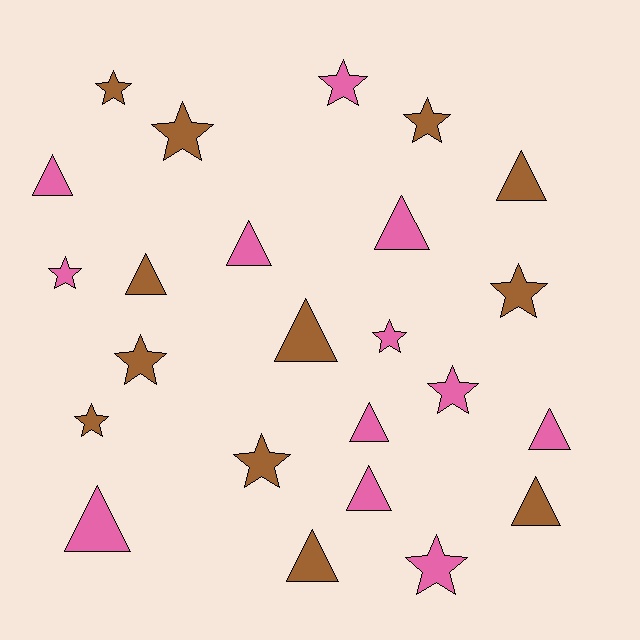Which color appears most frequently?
Pink, with 12 objects.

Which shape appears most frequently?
Star, with 12 objects.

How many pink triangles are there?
There are 7 pink triangles.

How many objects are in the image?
There are 24 objects.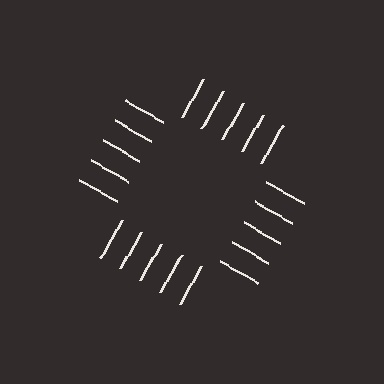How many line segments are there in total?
20 — 5 along each of the 4 edges.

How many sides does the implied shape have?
4 sides — the line-ends trace a square.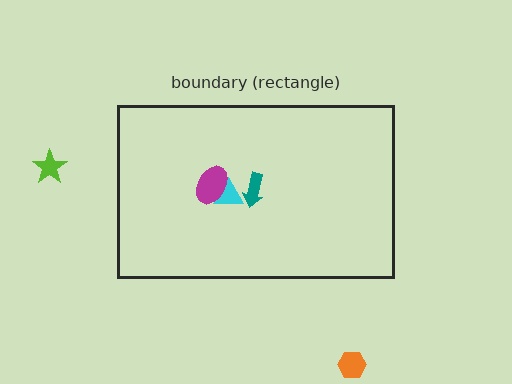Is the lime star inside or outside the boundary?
Outside.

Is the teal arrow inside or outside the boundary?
Inside.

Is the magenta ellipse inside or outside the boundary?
Inside.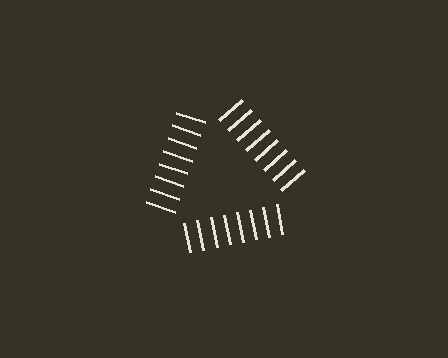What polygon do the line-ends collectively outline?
An illusory triangle — the line segments terminate on its edges but no continuous stroke is drawn.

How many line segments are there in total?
24 — 8 along each of the 3 edges.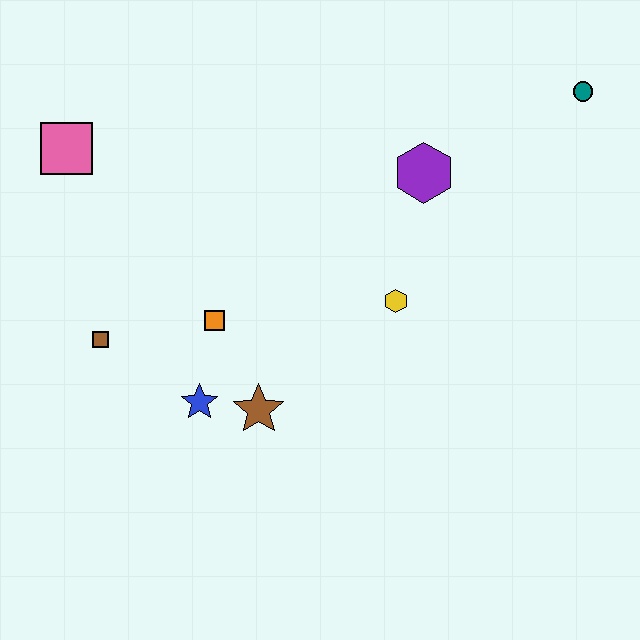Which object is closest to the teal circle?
The purple hexagon is closest to the teal circle.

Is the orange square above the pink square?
No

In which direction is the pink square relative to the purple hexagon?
The pink square is to the left of the purple hexagon.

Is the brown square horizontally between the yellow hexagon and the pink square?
Yes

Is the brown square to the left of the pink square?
No